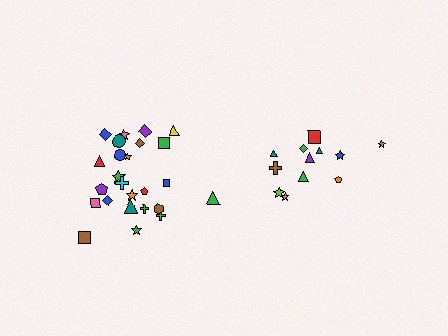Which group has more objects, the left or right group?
The left group.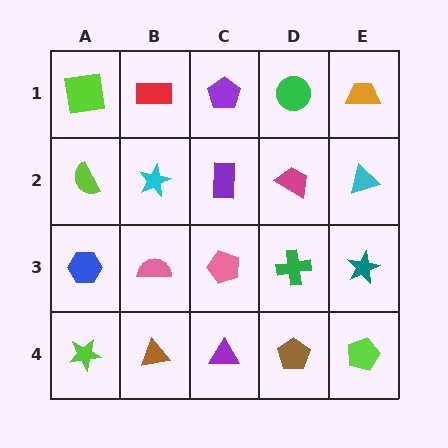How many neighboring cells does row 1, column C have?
3.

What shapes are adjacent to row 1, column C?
A purple rectangle (row 2, column C), a red rectangle (row 1, column B), a green circle (row 1, column D).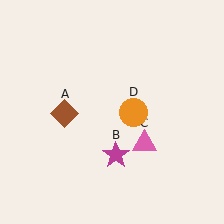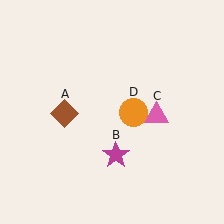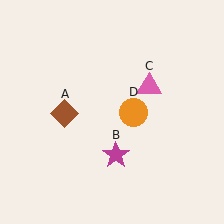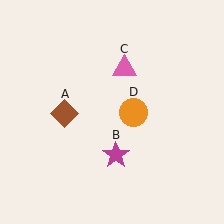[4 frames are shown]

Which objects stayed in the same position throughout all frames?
Brown diamond (object A) and magenta star (object B) and orange circle (object D) remained stationary.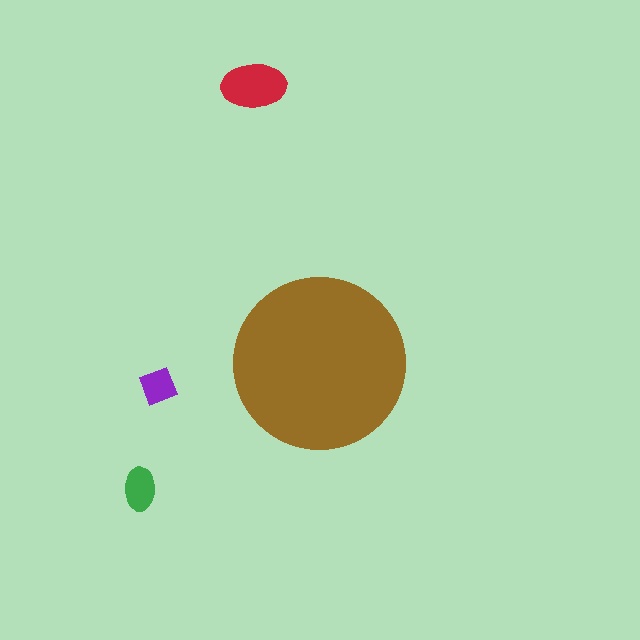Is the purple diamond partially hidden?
No, the purple diamond is fully visible.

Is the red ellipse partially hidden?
No, the red ellipse is fully visible.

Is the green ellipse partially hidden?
No, the green ellipse is fully visible.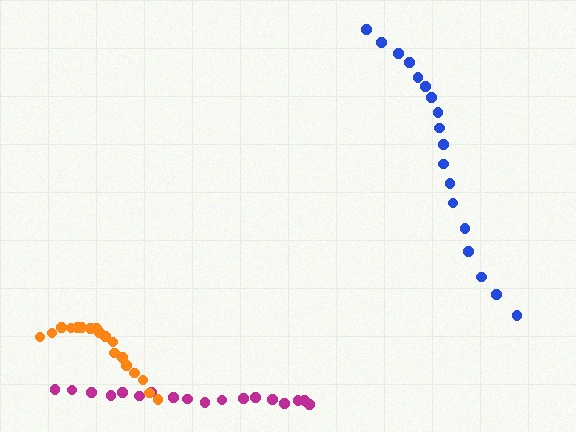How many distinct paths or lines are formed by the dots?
There are 3 distinct paths.